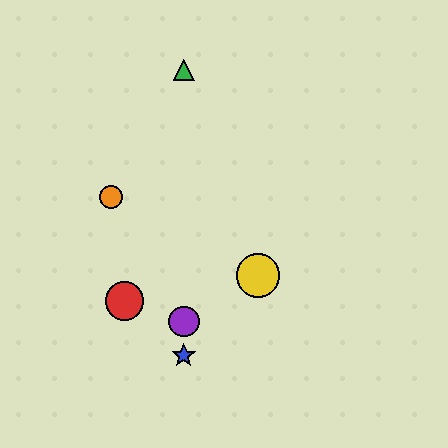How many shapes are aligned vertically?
3 shapes (the blue star, the green triangle, the purple circle) are aligned vertically.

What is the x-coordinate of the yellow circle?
The yellow circle is at x≈258.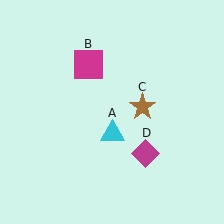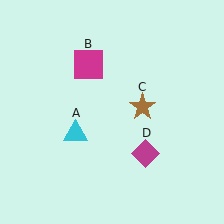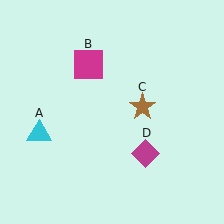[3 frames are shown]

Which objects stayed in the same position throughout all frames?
Magenta square (object B) and brown star (object C) and magenta diamond (object D) remained stationary.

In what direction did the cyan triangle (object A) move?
The cyan triangle (object A) moved left.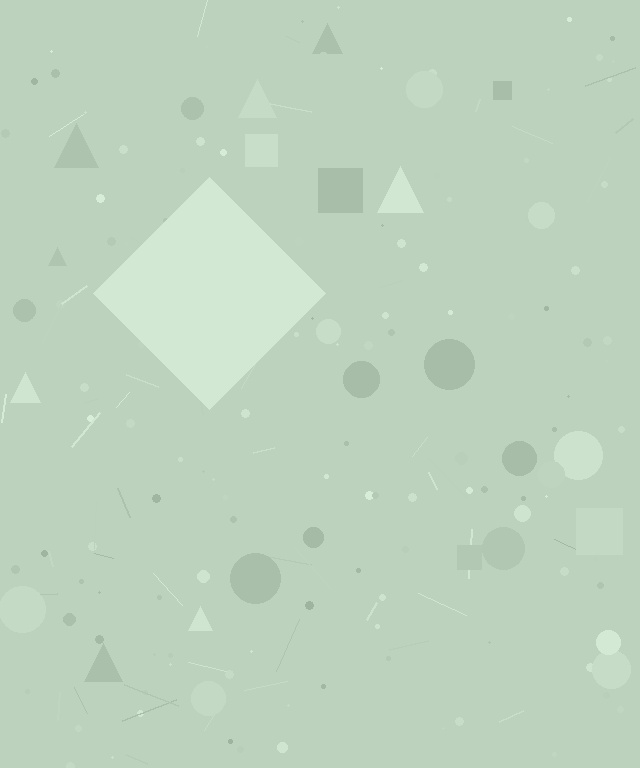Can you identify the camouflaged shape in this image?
The camouflaged shape is a diamond.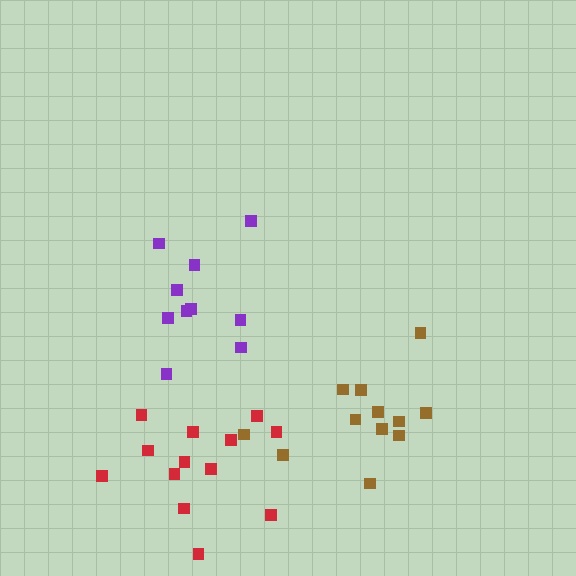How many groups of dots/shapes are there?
There are 3 groups.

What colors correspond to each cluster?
The clusters are colored: brown, purple, red.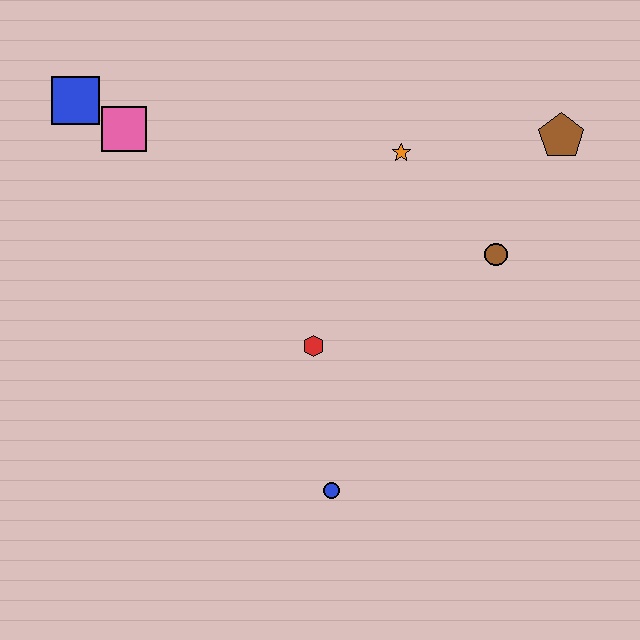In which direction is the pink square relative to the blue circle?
The pink square is above the blue circle.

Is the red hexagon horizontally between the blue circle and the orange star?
No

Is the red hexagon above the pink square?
No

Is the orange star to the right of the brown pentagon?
No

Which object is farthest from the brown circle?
The blue square is farthest from the brown circle.